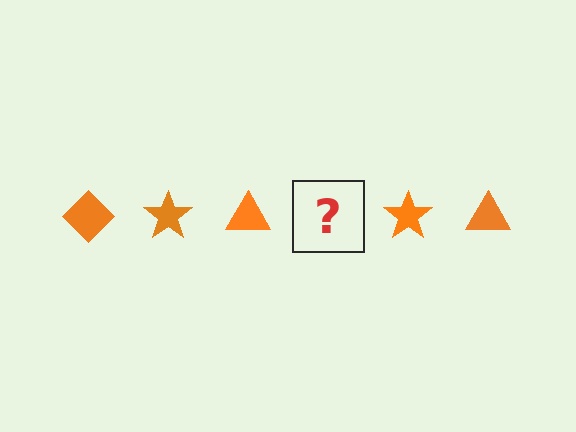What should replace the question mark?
The question mark should be replaced with an orange diamond.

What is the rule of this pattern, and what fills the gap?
The rule is that the pattern cycles through diamond, star, triangle shapes in orange. The gap should be filled with an orange diamond.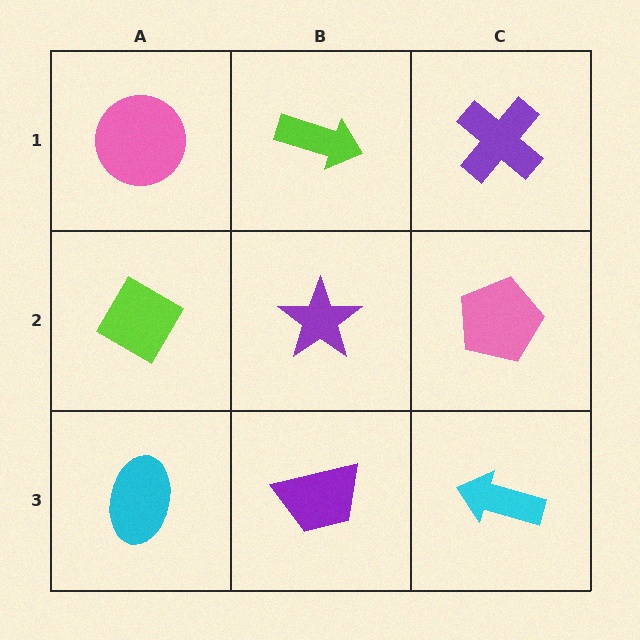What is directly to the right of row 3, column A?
A purple trapezoid.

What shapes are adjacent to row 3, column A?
A lime diamond (row 2, column A), a purple trapezoid (row 3, column B).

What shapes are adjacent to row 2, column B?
A lime arrow (row 1, column B), a purple trapezoid (row 3, column B), a lime diamond (row 2, column A), a pink pentagon (row 2, column C).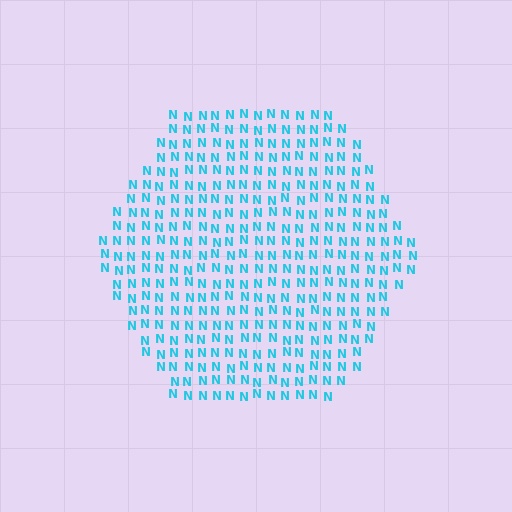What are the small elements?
The small elements are letter N's.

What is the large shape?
The large shape is a hexagon.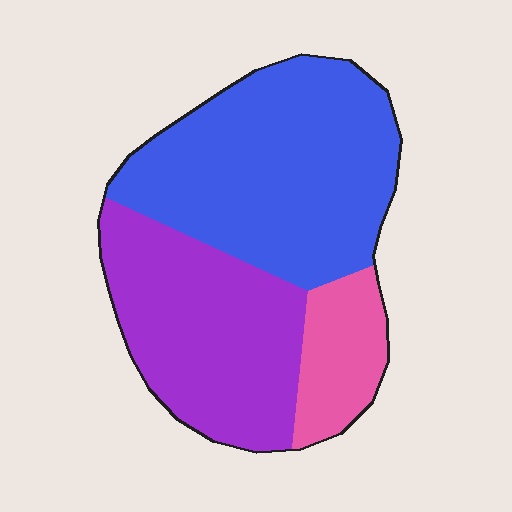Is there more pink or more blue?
Blue.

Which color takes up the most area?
Blue, at roughly 50%.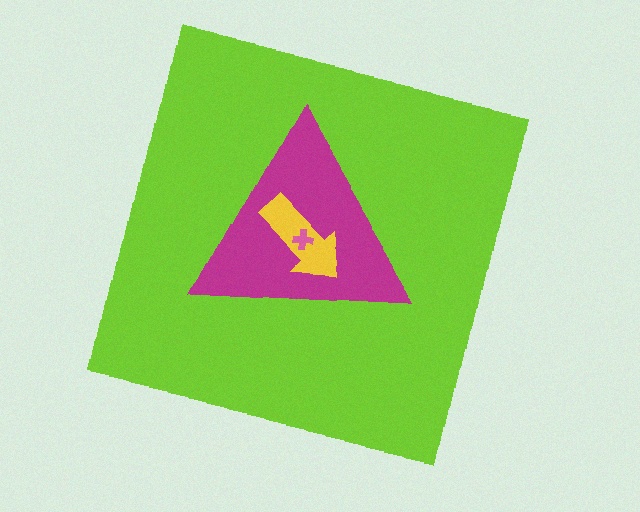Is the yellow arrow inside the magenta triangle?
Yes.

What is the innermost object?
The pink cross.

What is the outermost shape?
The lime square.